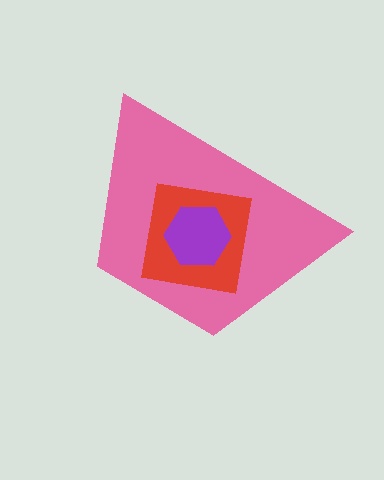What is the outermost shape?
The pink trapezoid.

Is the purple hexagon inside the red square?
Yes.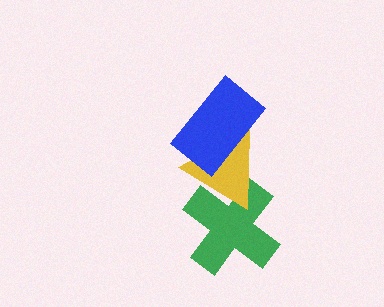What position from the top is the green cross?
The green cross is 3rd from the top.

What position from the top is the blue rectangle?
The blue rectangle is 1st from the top.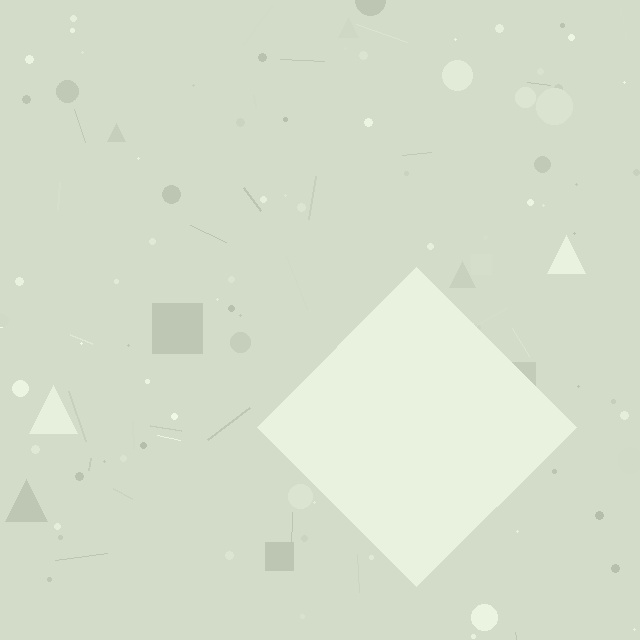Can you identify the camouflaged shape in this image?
The camouflaged shape is a diamond.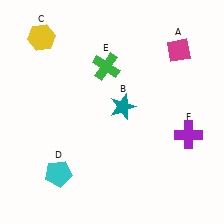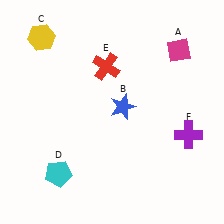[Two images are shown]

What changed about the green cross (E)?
In Image 1, E is green. In Image 2, it changed to red.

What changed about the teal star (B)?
In Image 1, B is teal. In Image 2, it changed to blue.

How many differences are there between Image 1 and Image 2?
There are 2 differences between the two images.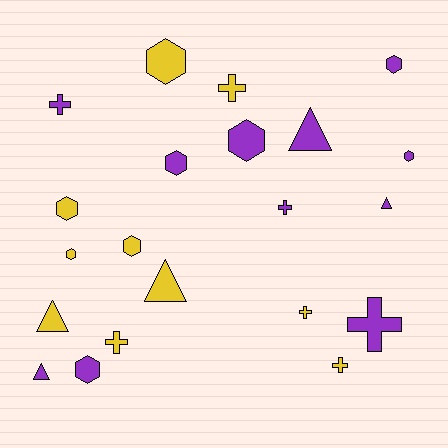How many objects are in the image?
There are 21 objects.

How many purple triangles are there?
There are 3 purple triangles.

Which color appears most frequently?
Purple, with 11 objects.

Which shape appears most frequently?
Hexagon, with 9 objects.